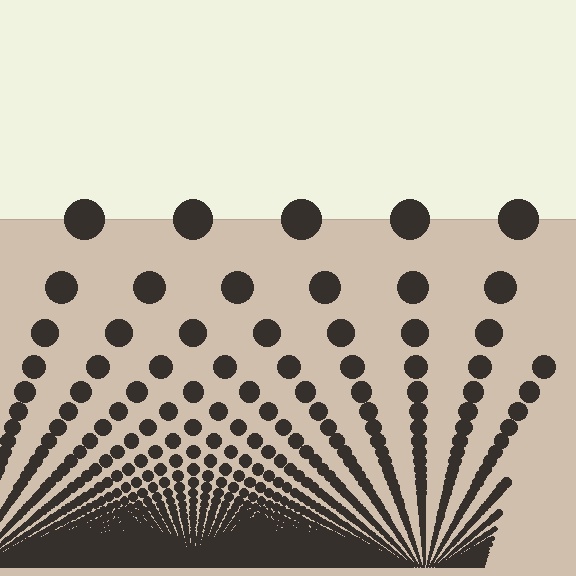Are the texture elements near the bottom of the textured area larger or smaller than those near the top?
Smaller. The gradient is inverted — elements near the bottom are smaller and denser.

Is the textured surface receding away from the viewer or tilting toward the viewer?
The surface appears to tilt toward the viewer. Texture elements get larger and sparser toward the top.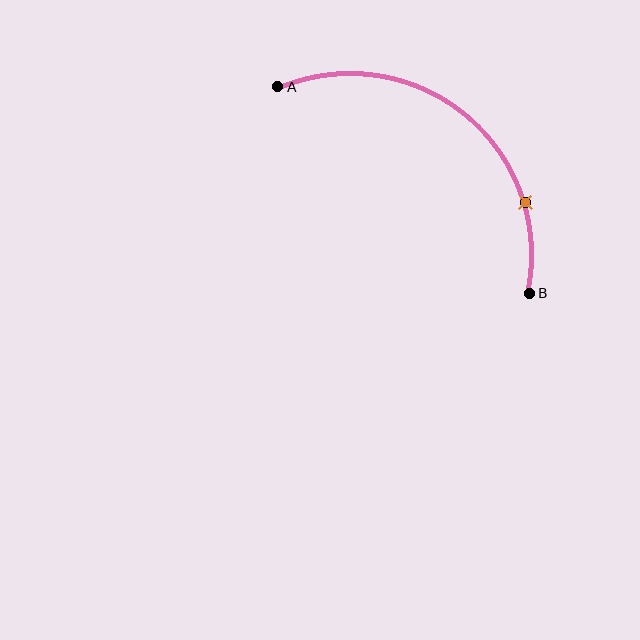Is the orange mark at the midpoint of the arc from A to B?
No. The orange mark lies on the arc but is closer to endpoint B. The arc midpoint would be at the point on the curve equidistant along the arc from both A and B.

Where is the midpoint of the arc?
The arc midpoint is the point on the curve farthest from the straight line joining A and B. It sits above and to the right of that line.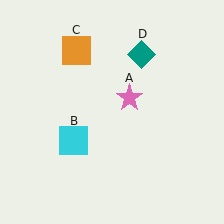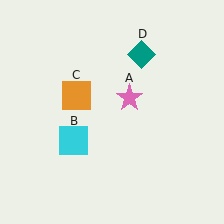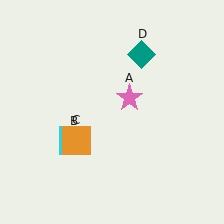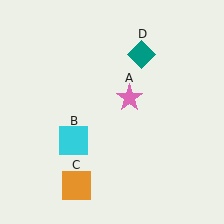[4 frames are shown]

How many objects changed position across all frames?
1 object changed position: orange square (object C).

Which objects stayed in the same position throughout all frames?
Pink star (object A) and cyan square (object B) and teal diamond (object D) remained stationary.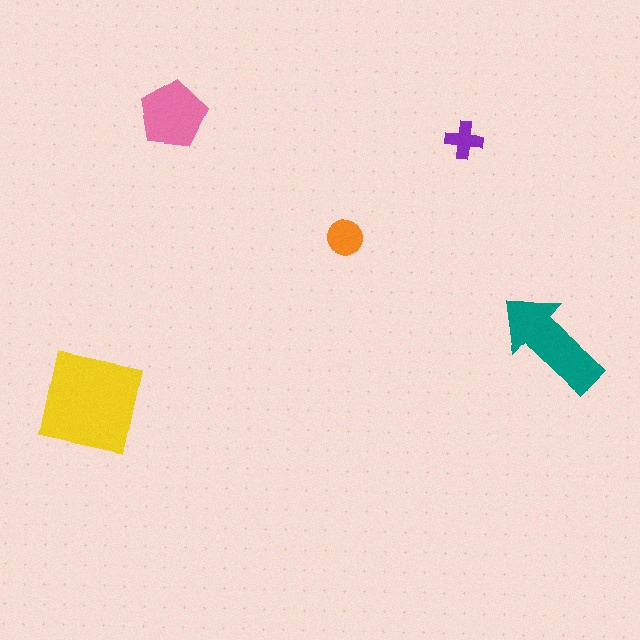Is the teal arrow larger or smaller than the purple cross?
Larger.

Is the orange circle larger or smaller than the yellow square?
Smaller.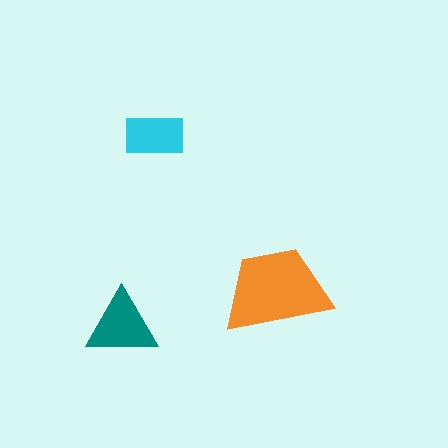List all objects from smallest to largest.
The cyan rectangle, the teal triangle, the orange trapezoid.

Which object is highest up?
The cyan rectangle is topmost.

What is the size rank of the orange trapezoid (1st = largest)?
1st.